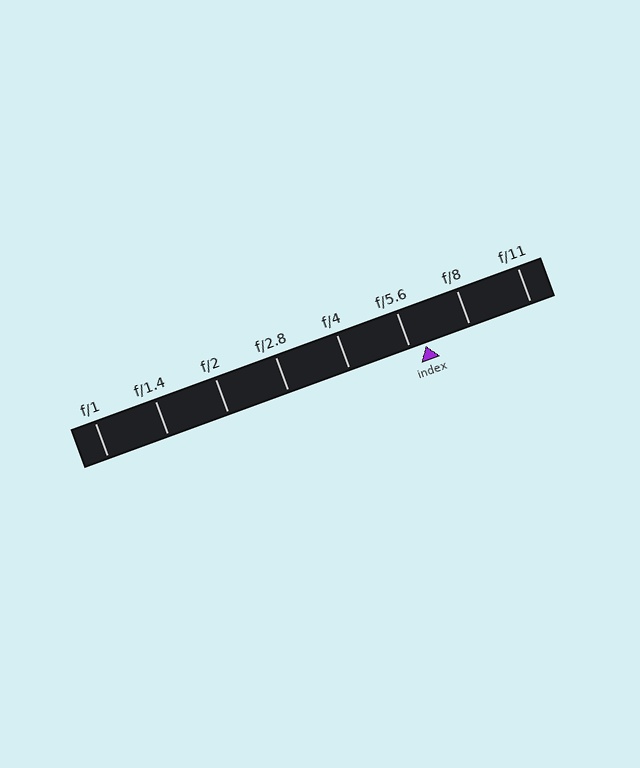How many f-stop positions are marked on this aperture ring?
There are 8 f-stop positions marked.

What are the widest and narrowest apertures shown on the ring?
The widest aperture shown is f/1 and the narrowest is f/11.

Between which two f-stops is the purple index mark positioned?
The index mark is between f/5.6 and f/8.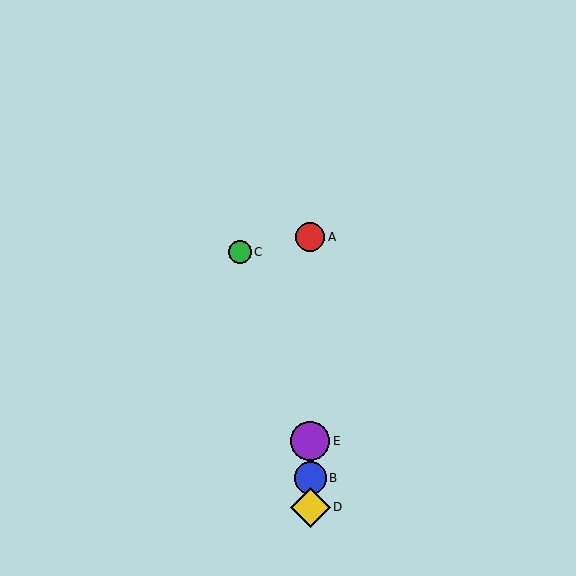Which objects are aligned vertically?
Objects A, B, D, E are aligned vertically.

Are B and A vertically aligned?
Yes, both are at x≈310.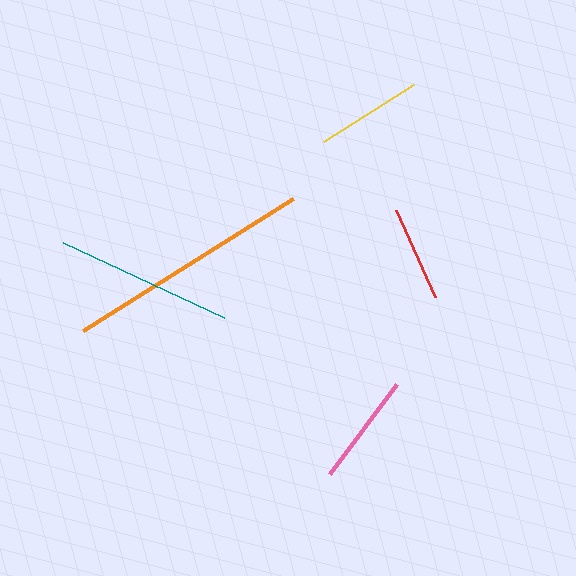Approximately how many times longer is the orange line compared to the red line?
The orange line is approximately 2.6 times the length of the red line.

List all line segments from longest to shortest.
From longest to shortest: orange, teal, pink, yellow, red.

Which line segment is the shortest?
The red line is the shortest at approximately 95 pixels.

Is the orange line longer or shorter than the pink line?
The orange line is longer than the pink line.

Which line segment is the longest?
The orange line is the longest at approximately 248 pixels.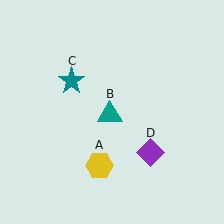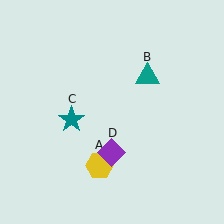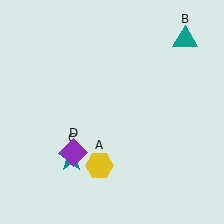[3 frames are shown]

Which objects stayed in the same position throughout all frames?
Yellow hexagon (object A) remained stationary.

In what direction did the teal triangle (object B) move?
The teal triangle (object B) moved up and to the right.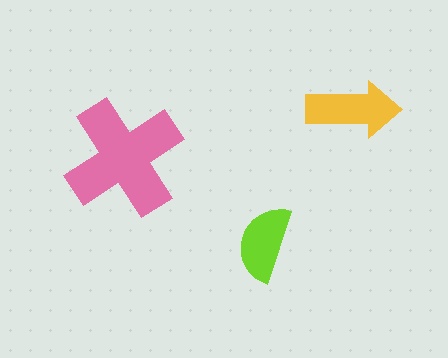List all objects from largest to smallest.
The pink cross, the yellow arrow, the lime semicircle.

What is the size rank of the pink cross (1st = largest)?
1st.